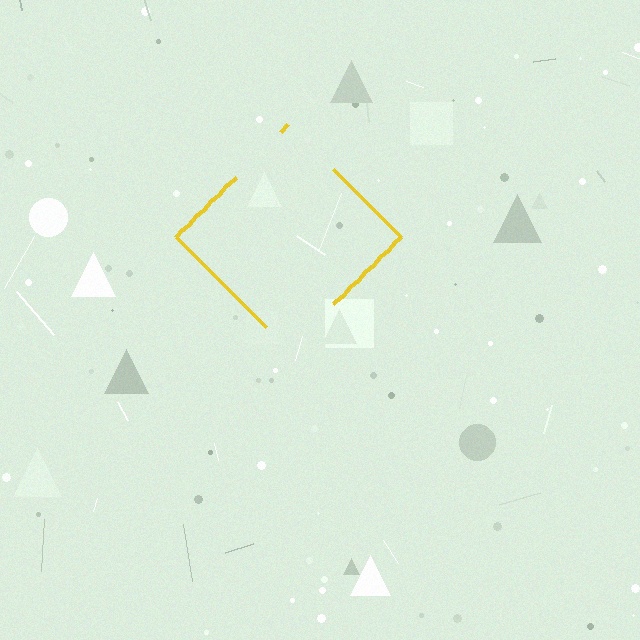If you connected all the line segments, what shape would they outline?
They would outline a diamond.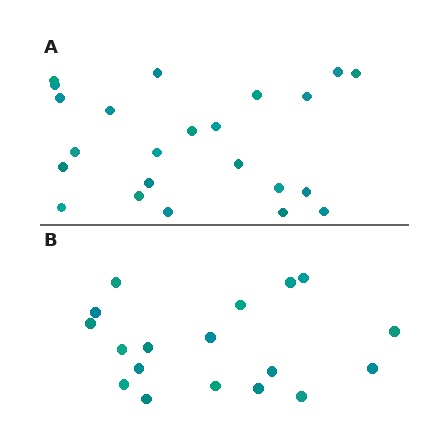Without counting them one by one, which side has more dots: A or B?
Region A (the top region) has more dots.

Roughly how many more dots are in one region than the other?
Region A has about 5 more dots than region B.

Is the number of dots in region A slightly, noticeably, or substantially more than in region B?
Region A has noticeably more, but not dramatically so. The ratio is roughly 1.3 to 1.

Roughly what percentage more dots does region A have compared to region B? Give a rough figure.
About 30% more.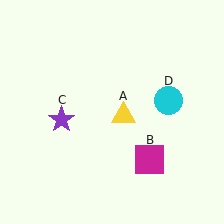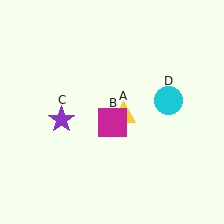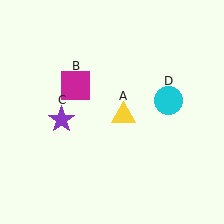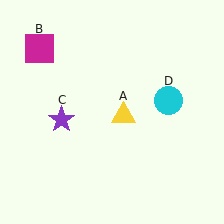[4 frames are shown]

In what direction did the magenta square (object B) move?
The magenta square (object B) moved up and to the left.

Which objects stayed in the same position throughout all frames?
Yellow triangle (object A) and purple star (object C) and cyan circle (object D) remained stationary.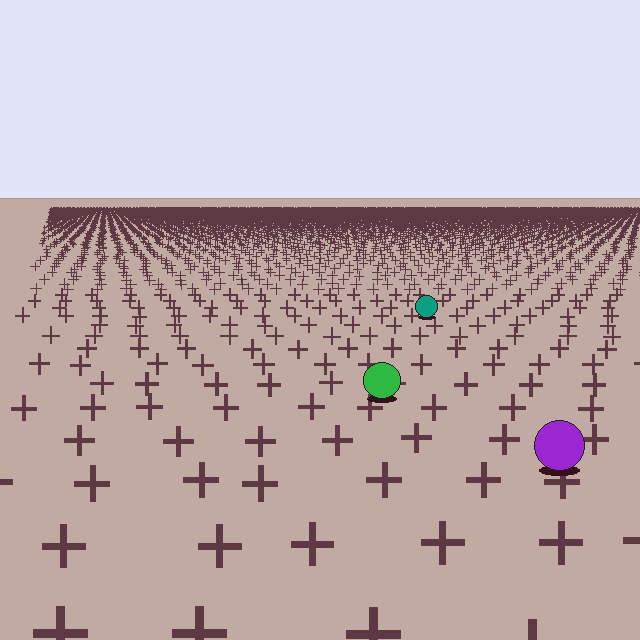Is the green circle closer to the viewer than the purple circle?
No. The purple circle is closer — you can tell from the texture gradient: the ground texture is coarser near it.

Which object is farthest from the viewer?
The teal circle is farthest from the viewer. It appears smaller and the ground texture around it is denser.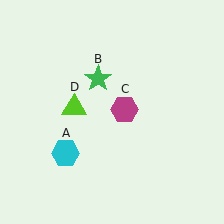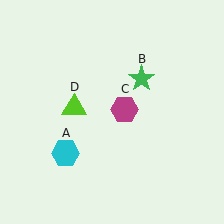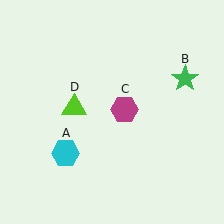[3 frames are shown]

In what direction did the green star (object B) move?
The green star (object B) moved right.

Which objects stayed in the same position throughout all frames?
Cyan hexagon (object A) and magenta hexagon (object C) and lime triangle (object D) remained stationary.